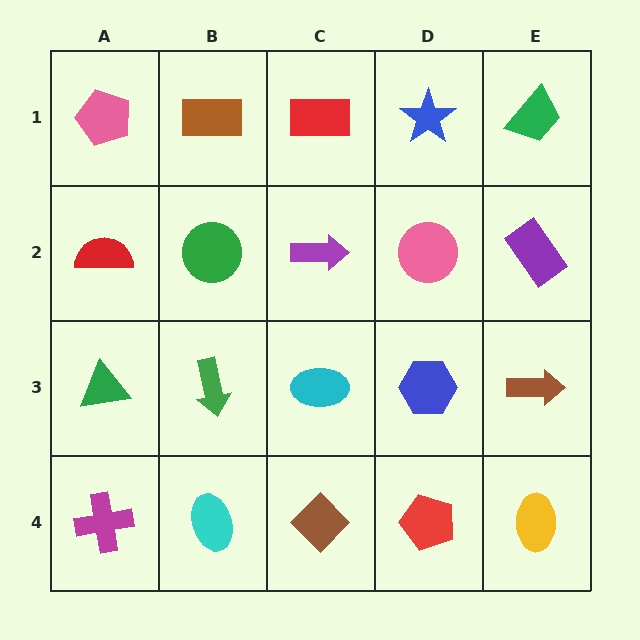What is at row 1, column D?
A blue star.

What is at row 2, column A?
A red semicircle.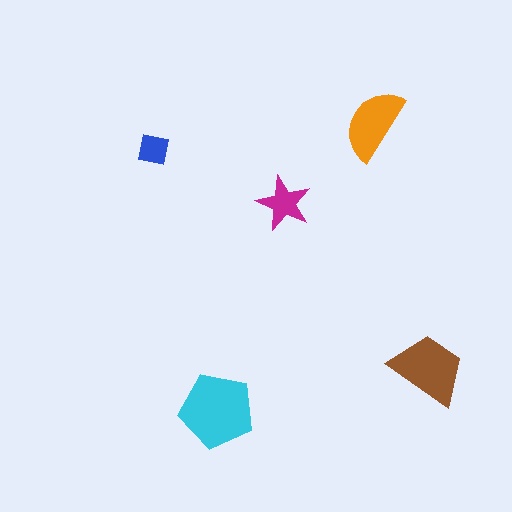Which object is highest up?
The orange semicircle is topmost.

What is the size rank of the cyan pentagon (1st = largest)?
1st.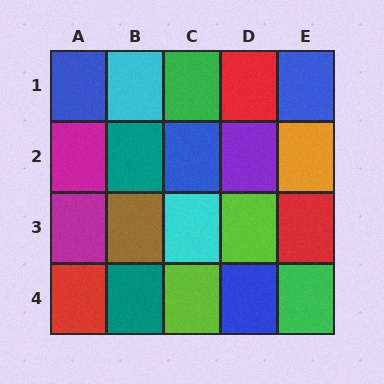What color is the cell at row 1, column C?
Green.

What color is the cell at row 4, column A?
Red.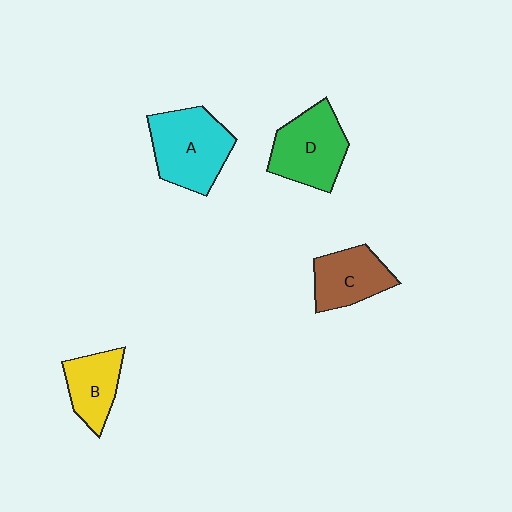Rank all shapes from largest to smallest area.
From largest to smallest: A (cyan), D (green), C (brown), B (yellow).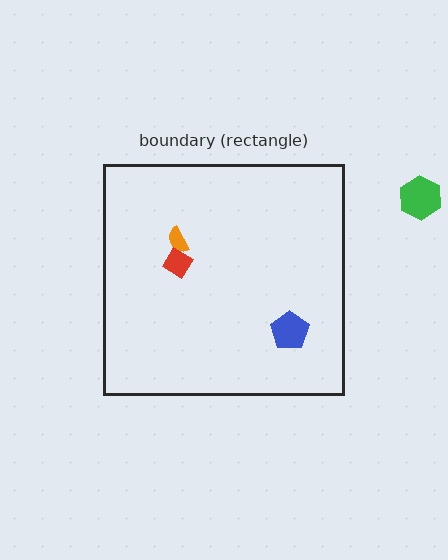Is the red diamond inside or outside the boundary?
Inside.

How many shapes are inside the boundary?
3 inside, 1 outside.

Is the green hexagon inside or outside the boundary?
Outside.